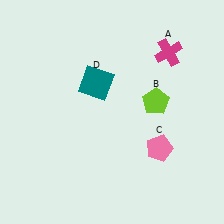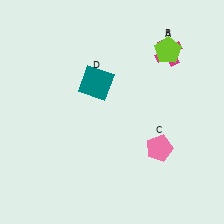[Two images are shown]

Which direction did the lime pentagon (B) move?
The lime pentagon (B) moved up.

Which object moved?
The lime pentagon (B) moved up.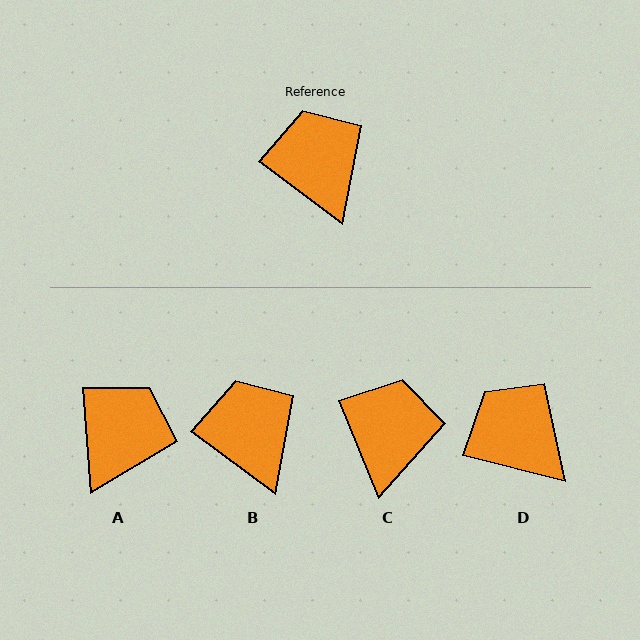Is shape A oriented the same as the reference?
No, it is off by about 49 degrees.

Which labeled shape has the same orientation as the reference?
B.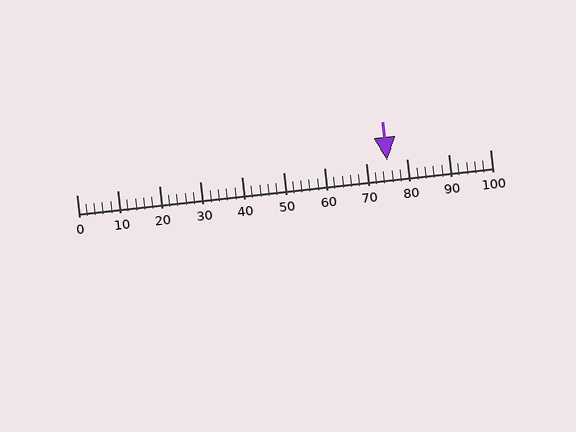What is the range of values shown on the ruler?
The ruler shows values from 0 to 100.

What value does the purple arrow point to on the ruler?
The purple arrow points to approximately 75.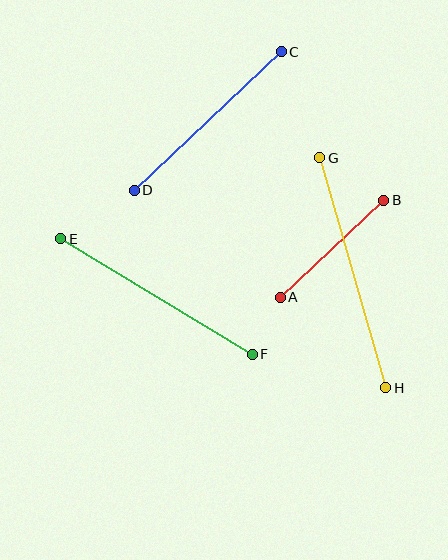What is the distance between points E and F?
The distance is approximately 224 pixels.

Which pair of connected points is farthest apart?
Points G and H are farthest apart.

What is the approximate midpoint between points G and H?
The midpoint is at approximately (353, 273) pixels.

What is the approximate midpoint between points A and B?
The midpoint is at approximately (332, 249) pixels.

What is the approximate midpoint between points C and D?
The midpoint is at approximately (208, 121) pixels.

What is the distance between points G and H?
The distance is approximately 239 pixels.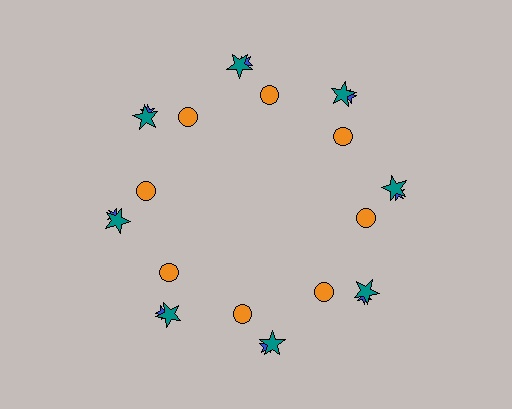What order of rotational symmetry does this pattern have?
This pattern has 8-fold rotational symmetry.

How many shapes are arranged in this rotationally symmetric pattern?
There are 24 shapes, arranged in 8 groups of 3.